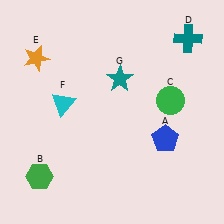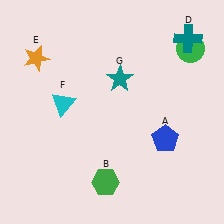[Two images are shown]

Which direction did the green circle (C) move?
The green circle (C) moved up.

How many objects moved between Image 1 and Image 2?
2 objects moved between the two images.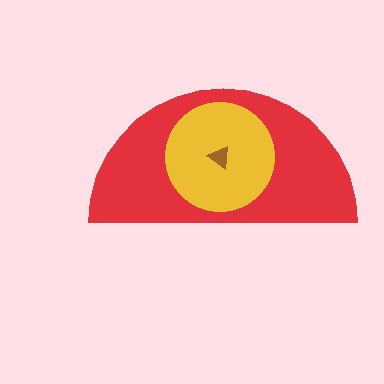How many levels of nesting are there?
3.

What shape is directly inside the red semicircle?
The yellow circle.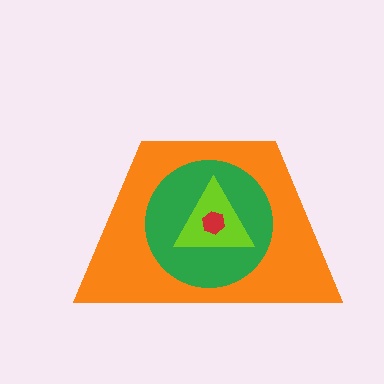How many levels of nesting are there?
4.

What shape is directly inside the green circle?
The lime triangle.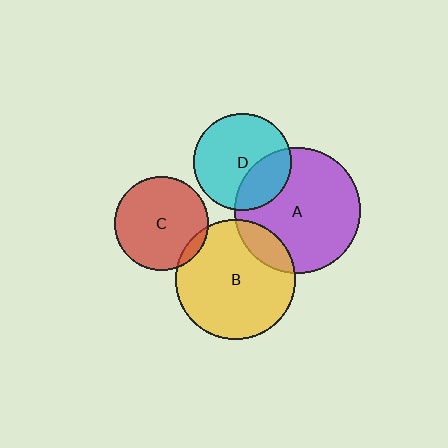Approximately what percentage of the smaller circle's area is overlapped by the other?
Approximately 30%.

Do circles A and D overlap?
Yes.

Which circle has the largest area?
Circle A (purple).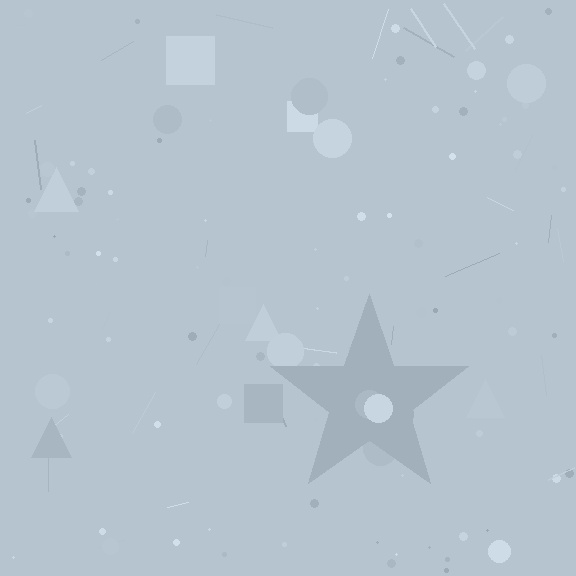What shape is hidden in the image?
A star is hidden in the image.